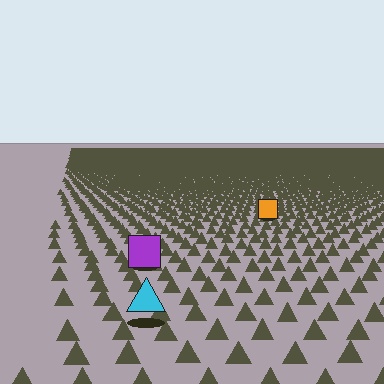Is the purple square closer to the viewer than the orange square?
Yes. The purple square is closer — you can tell from the texture gradient: the ground texture is coarser near it.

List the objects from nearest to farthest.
From nearest to farthest: the cyan triangle, the purple square, the orange square.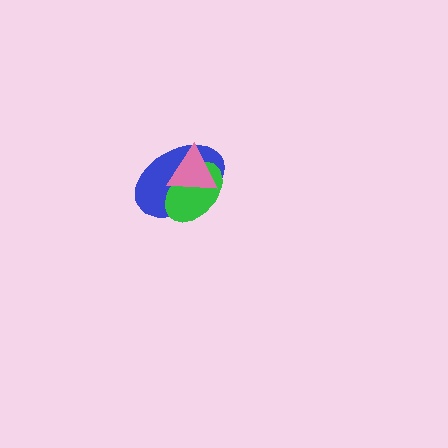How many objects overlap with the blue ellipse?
2 objects overlap with the blue ellipse.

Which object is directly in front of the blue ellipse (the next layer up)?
The green ellipse is directly in front of the blue ellipse.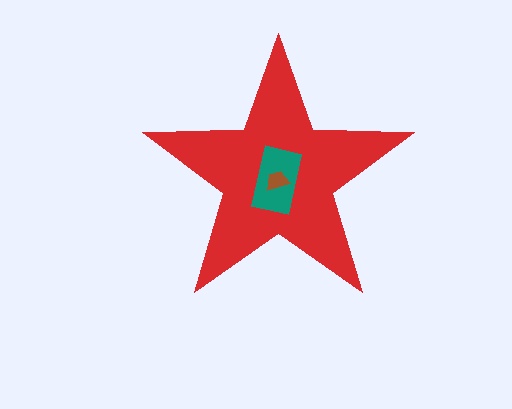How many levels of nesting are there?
3.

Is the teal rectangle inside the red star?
Yes.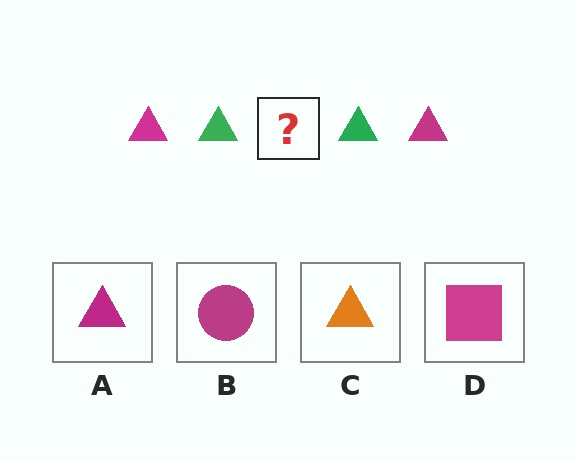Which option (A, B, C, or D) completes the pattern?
A.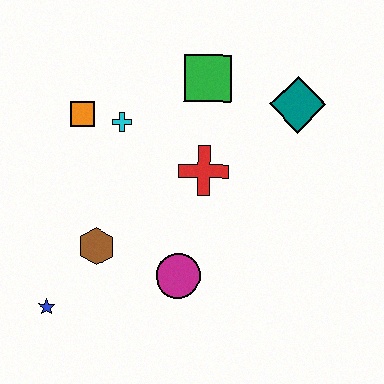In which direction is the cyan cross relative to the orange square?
The cyan cross is to the right of the orange square.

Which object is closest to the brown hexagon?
The blue star is closest to the brown hexagon.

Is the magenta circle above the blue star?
Yes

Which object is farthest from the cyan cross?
The blue star is farthest from the cyan cross.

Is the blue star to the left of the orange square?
Yes